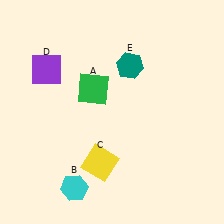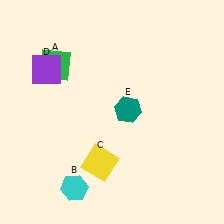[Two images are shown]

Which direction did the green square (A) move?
The green square (A) moved left.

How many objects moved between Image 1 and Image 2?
2 objects moved between the two images.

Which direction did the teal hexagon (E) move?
The teal hexagon (E) moved down.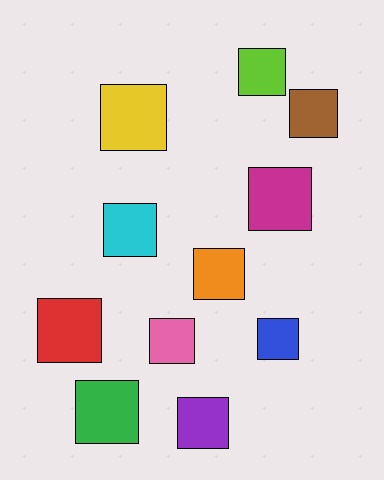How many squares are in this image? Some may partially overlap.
There are 11 squares.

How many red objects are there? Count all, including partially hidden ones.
There is 1 red object.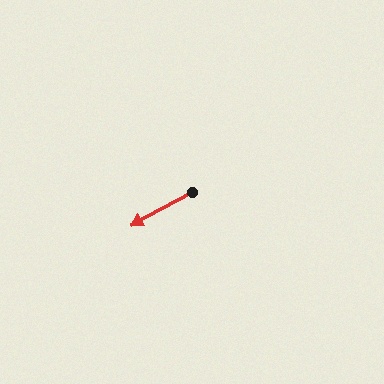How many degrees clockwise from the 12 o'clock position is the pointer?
Approximately 242 degrees.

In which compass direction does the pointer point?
Southwest.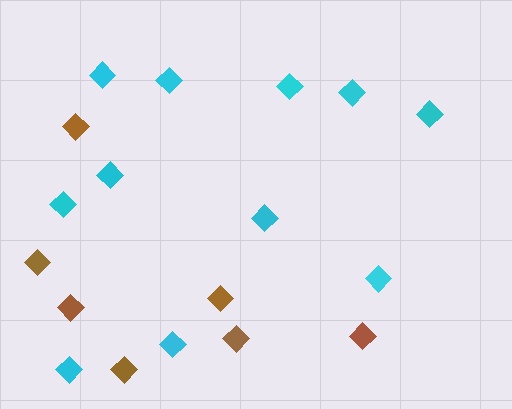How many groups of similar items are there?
There are 2 groups: one group of brown diamonds (7) and one group of cyan diamonds (11).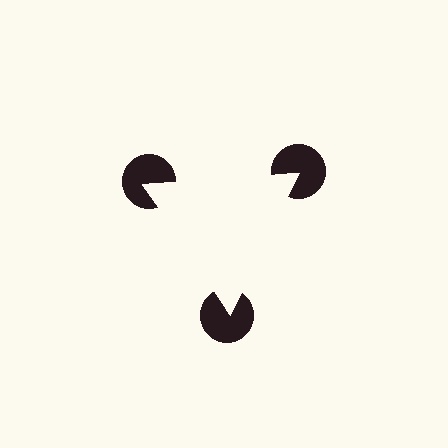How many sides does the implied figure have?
3 sides.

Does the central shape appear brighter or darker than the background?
It typically appears slightly brighter than the background, even though no actual brightness change is drawn.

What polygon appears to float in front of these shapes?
An illusory triangle — its edges are inferred from the aligned wedge cuts in the pac-man discs, not physically drawn.